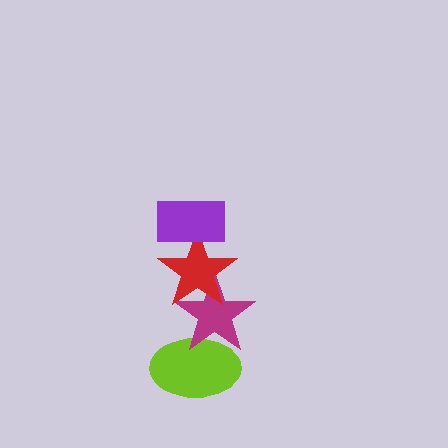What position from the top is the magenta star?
The magenta star is 3rd from the top.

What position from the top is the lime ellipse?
The lime ellipse is 4th from the top.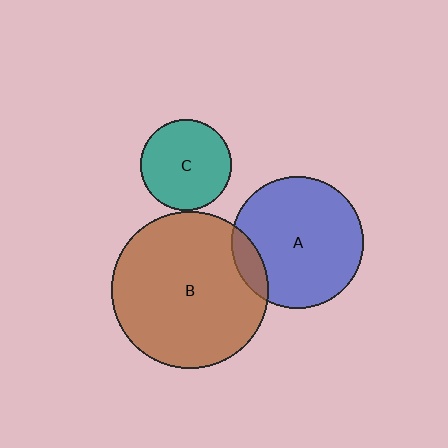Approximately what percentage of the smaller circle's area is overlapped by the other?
Approximately 10%.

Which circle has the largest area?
Circle B (brown).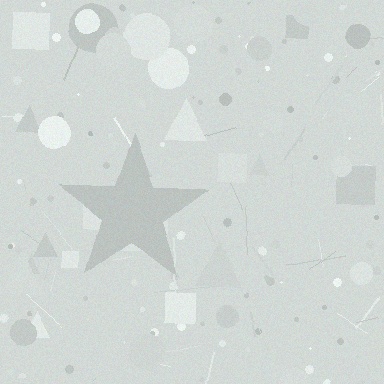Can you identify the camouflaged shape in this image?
The camouflaged shape is a star.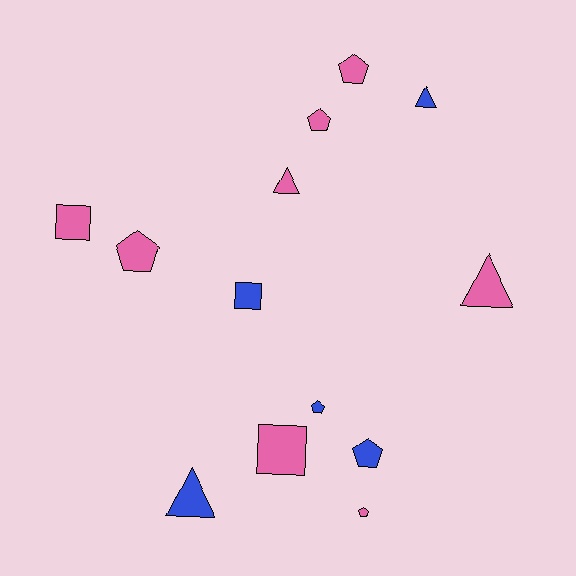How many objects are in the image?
There are 13 objects.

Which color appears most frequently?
Pink, with 8 objects.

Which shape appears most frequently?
Pentagon, with 6 objects.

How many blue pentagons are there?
There are 2 blue pentagons.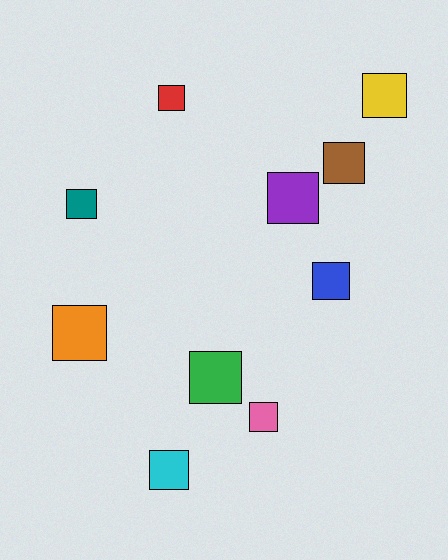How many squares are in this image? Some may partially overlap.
There are 10 squares.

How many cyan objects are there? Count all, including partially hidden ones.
There is 1 cyan object.